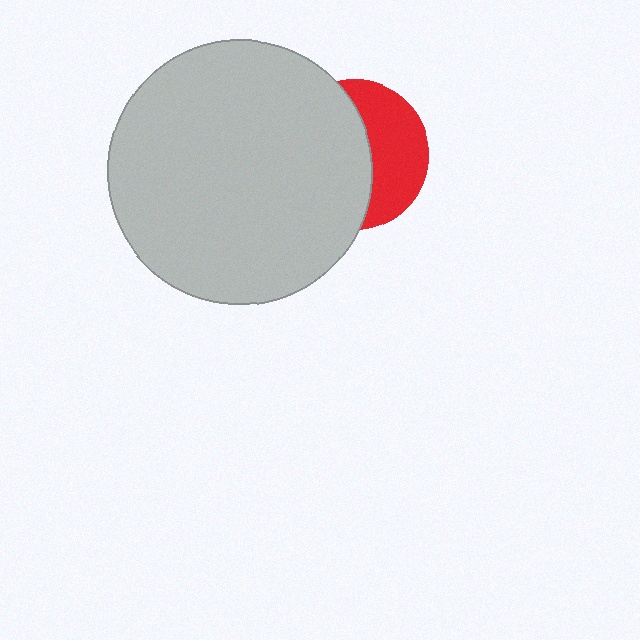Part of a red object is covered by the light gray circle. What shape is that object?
It is a circle.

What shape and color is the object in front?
The object in front is a light gray circle.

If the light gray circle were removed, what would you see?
You would see the complete red circle.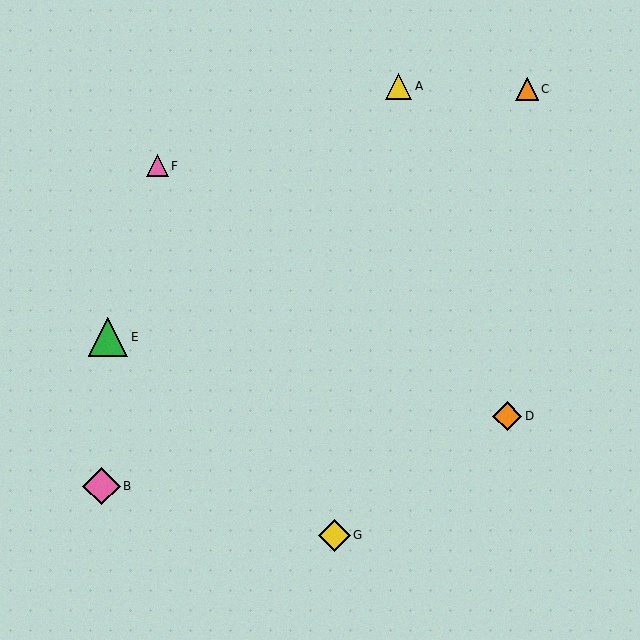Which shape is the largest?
The green triangle (labeled E) is the largest.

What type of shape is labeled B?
Shape B is a pink diamond.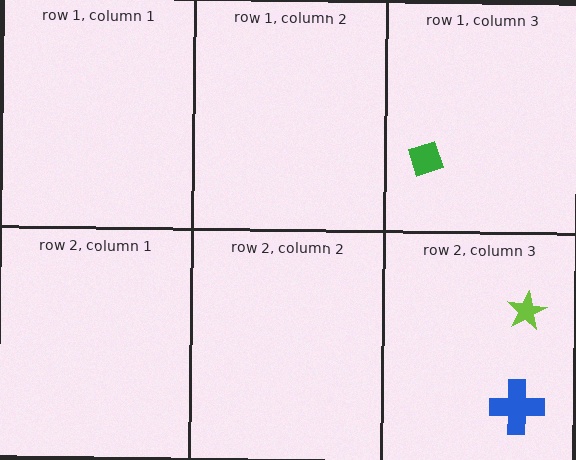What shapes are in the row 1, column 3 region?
The green diamond.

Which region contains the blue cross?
The row 2, column 3 region.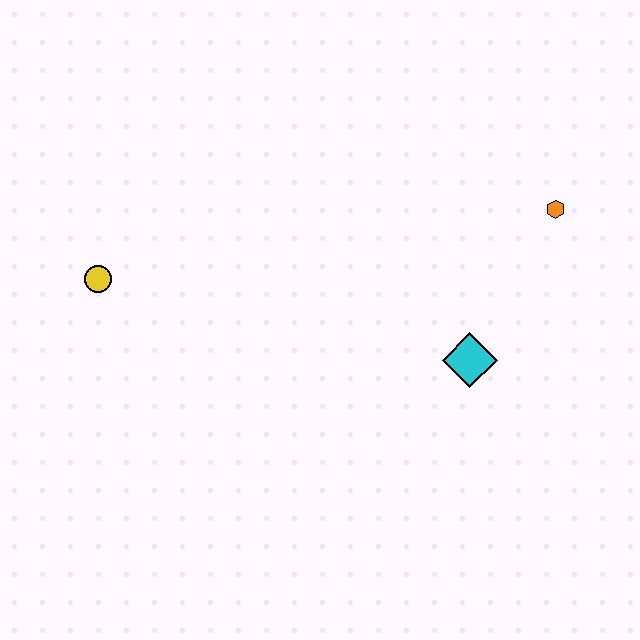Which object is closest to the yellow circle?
The cyan diamond is closest to the yellow circle.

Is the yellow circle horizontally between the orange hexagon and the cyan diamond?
No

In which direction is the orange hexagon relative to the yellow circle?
The orange hexagon is to the right of the yellow circle.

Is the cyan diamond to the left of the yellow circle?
No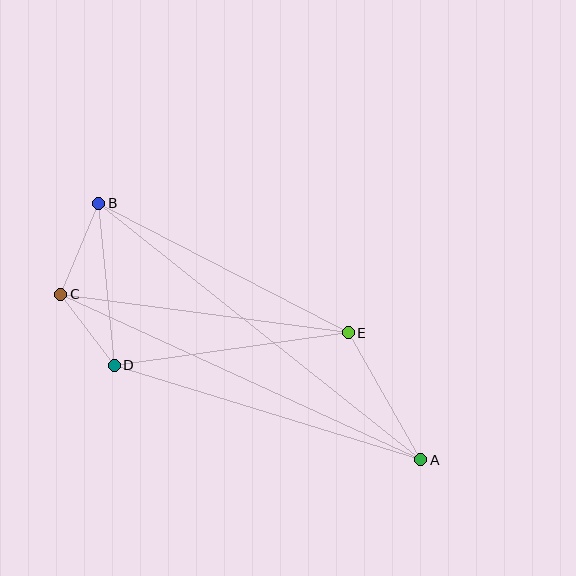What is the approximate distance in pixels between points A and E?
The distance between A and E is approximately 146 pixels.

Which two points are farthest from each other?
Points A and B are farthest from each other.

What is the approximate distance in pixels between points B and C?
The distance between B and C is approximately 99 pixels.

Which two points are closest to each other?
Points C and D are closest to each other.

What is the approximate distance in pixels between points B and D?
The distance between B and D is approximately 163 pixels.